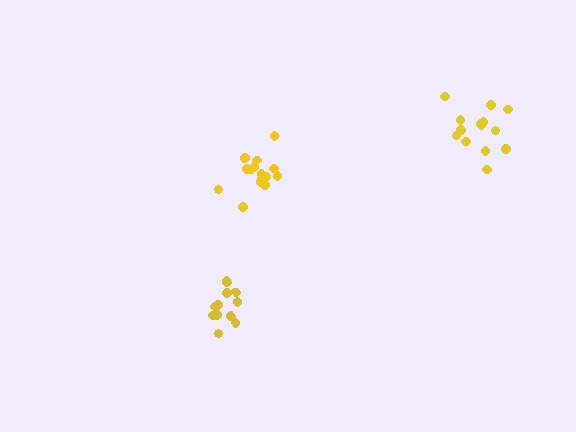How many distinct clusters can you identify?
There are 3 distinct clusters.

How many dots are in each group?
Group 1: 12 dots, Group 2: 15 dots, Group 3: 15 dots (42 total).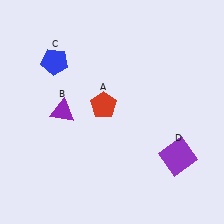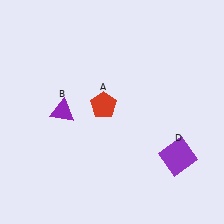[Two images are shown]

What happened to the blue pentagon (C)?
The blue pentagon (C) was removed in Image 2. It was in the top-left area of Image 1.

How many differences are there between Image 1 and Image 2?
There is 1 difference between the two images.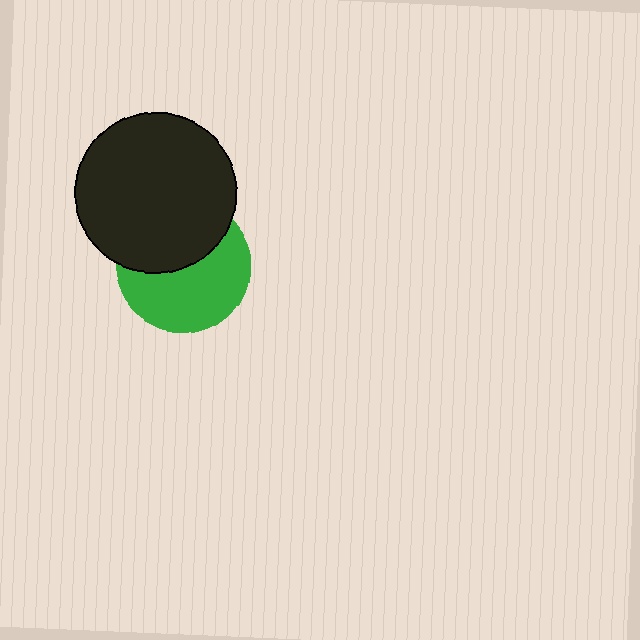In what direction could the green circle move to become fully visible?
The green circle could move down. That would shift it out from behind the black circle entirely.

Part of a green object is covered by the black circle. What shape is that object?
It is a circle.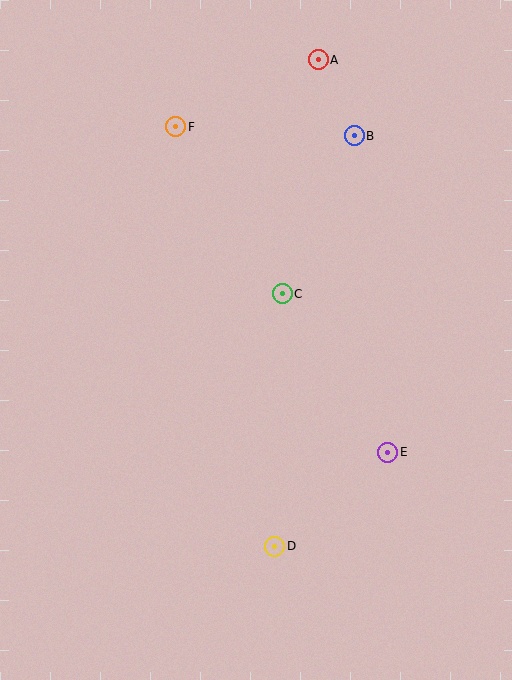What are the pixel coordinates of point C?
Point C is at (282, 294).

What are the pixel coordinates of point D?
Point D is at (275, 546).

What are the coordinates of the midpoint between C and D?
The midpoint between C and D is at (278, 420).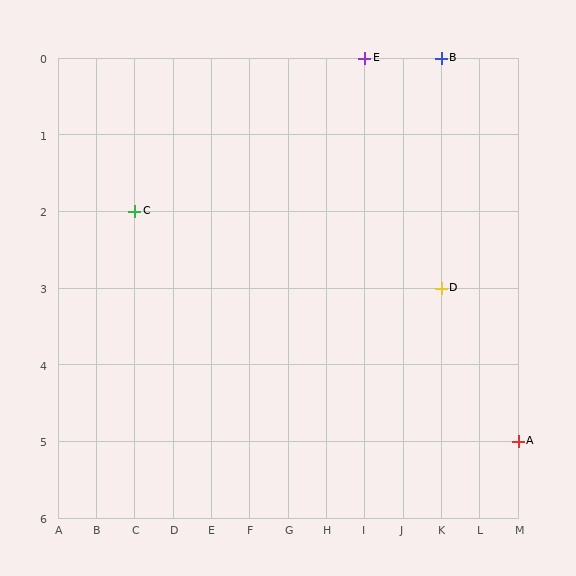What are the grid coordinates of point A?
Point A is at grid coordinates (M, 5).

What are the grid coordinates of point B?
Point B is at grid coordinates (K, 0).